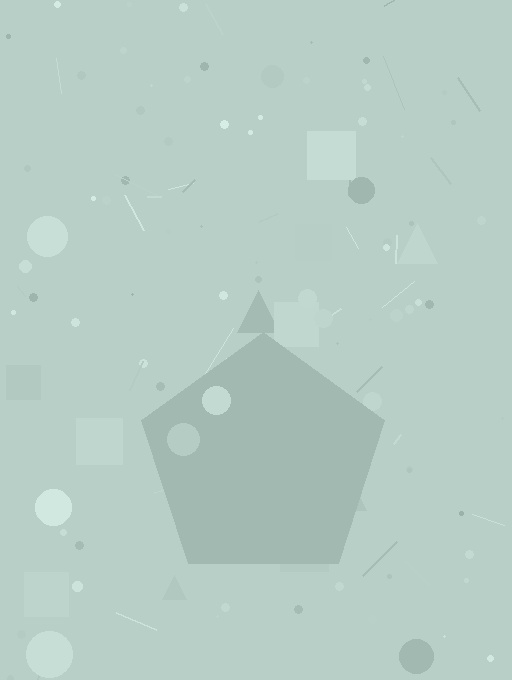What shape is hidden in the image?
A pentagon is hidden in the image.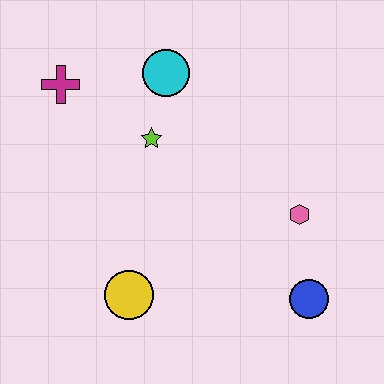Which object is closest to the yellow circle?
The lime star is closest to the yellow circle.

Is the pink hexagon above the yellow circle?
Yes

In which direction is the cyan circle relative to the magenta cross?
The cyan circle is to the right of the magenta cross.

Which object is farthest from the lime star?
The blue circle is farthest from the lime star.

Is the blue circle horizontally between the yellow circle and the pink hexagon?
No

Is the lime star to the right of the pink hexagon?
No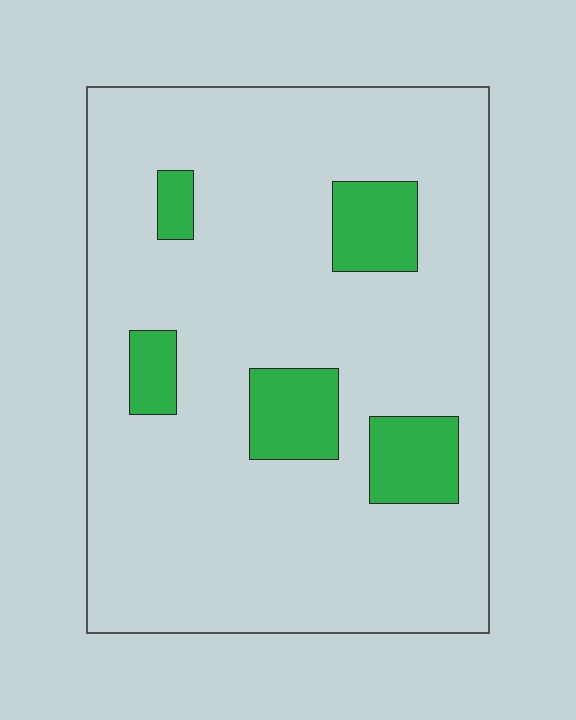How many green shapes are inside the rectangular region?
5.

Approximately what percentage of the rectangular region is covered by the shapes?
Approximately 15%.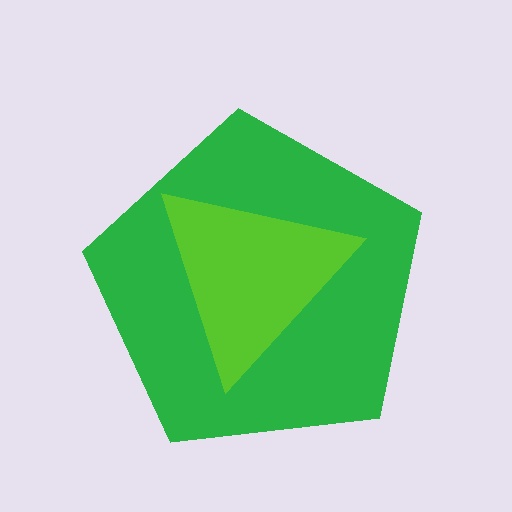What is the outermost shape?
The green pentagon.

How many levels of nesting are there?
2.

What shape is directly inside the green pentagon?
The lime triangle.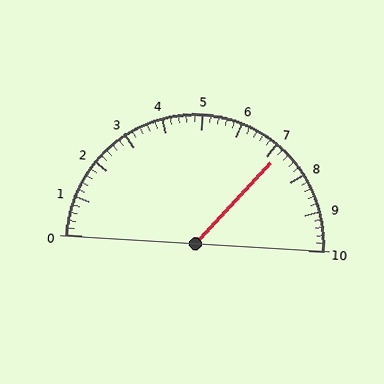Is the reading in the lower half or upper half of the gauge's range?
The reading is in the upper half of the range (0 to 10).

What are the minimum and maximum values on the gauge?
The gauge ranges from 0 to 10.